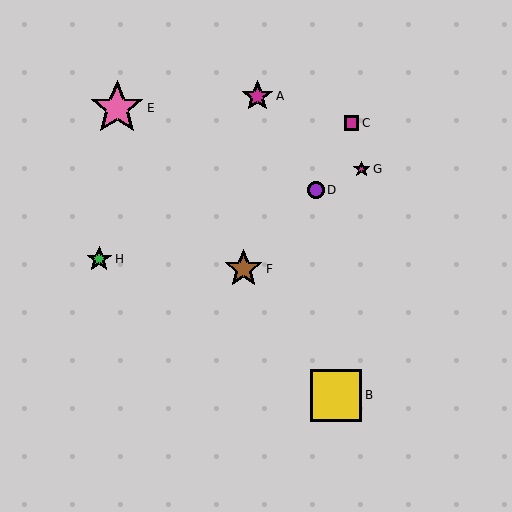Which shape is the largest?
The pink star (labeled E) is the largest.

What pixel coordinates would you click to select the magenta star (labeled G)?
Click at (362, 169) to select the magenta star G.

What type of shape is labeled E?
Shape E is a pink star.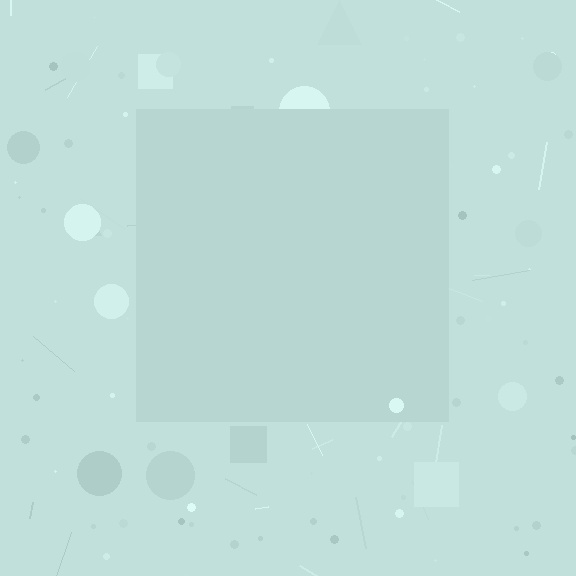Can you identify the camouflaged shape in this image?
The camouflaged shape is a square.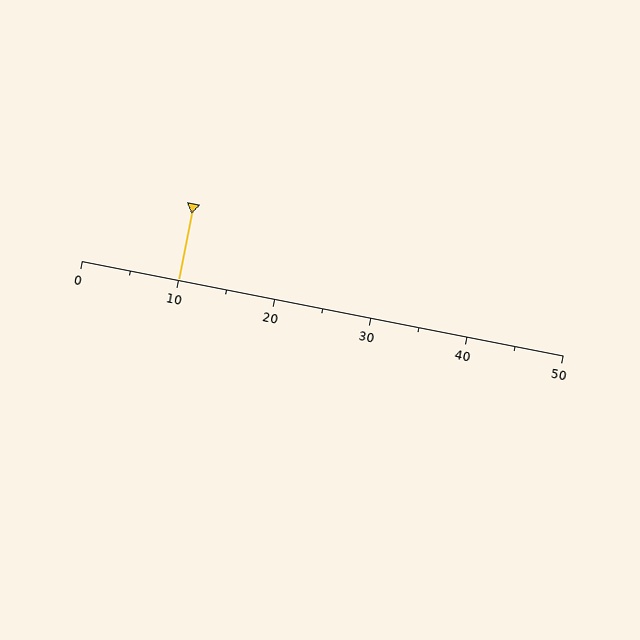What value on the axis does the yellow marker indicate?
The marker indicates approximately 10.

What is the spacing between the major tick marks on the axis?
The major ticks are spaced 10 apart.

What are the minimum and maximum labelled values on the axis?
The axis runs from 0 to 50.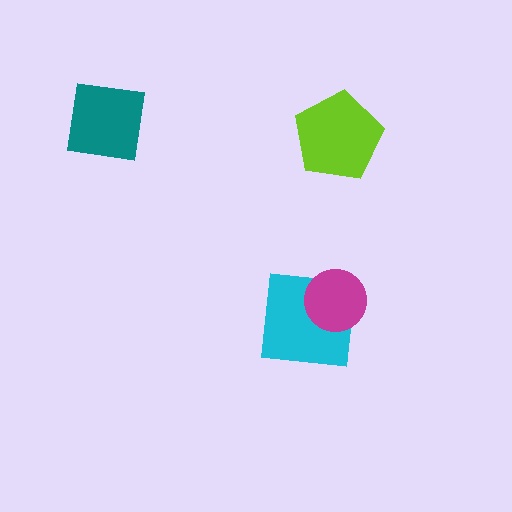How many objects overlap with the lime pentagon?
0 objects overlap with the lime pentagon.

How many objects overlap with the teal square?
0 objects overlap with the teal square.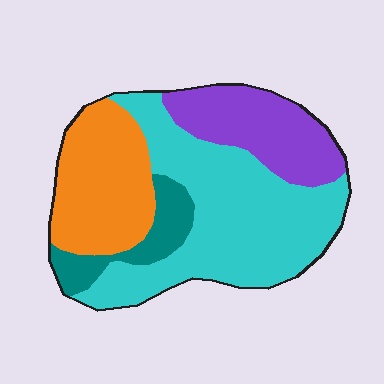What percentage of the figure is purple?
Purple covers roughly 20% of the figure.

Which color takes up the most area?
Cyan, at roughly 45%.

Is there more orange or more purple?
Orange.